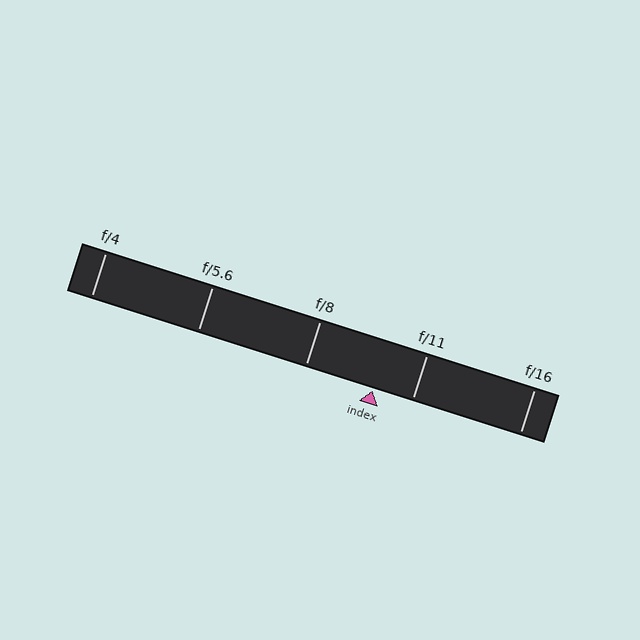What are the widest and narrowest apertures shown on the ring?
The widest aperture shown is f/4 and the narrowest is f/16.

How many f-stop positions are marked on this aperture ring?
There are 5 f-stop positions marked.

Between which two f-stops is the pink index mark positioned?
The index mark is between f/8 and f/11.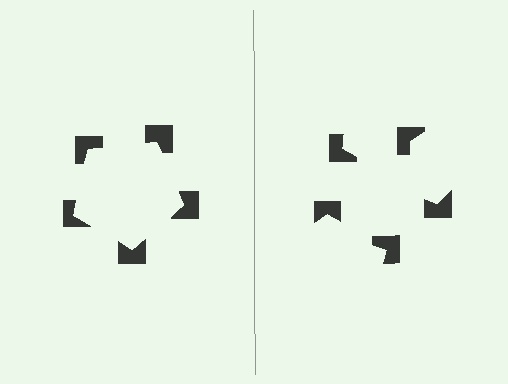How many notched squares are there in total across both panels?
10 — 5 on each side.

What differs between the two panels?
The notched squares are positioned identically on both sides; only the wedge orientations differ. On the left they align to a pentagon; on the right they are misaligned.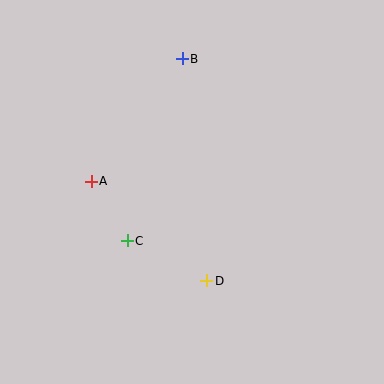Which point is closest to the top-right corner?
Point B is closest to the top-right corner.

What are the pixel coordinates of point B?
Point B is at (182, 59).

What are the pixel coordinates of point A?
Point A is at (91, 181).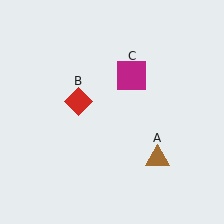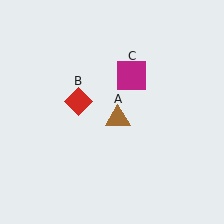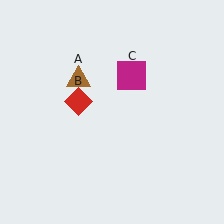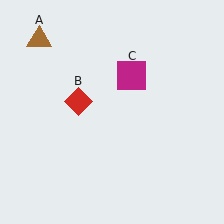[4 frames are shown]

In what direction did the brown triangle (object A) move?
The brown triangle (object A) moved up and to the left.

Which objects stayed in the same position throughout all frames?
Red diamond (object B) and magenta square (object C) remained stationary.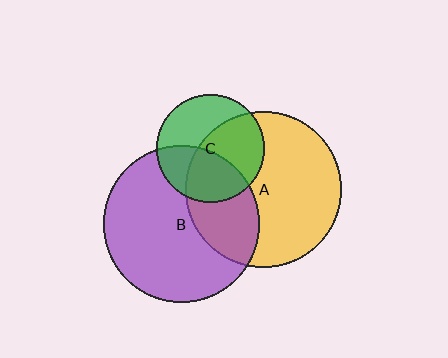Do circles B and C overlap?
Yes.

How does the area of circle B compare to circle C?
Approximately 2.1 times.